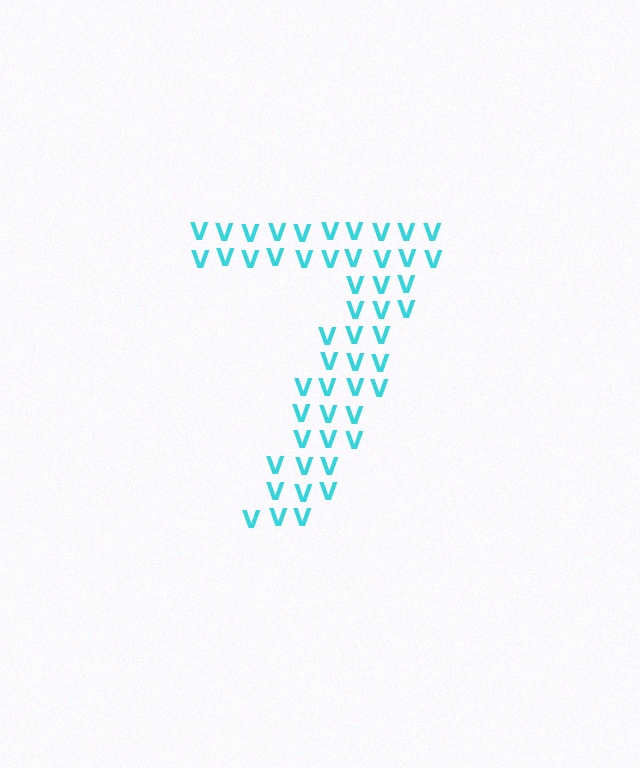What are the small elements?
The small elements are letter V's.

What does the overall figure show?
The overall figure shows the digit 7.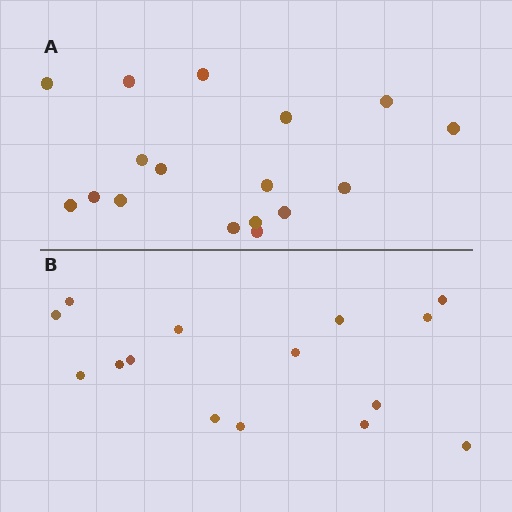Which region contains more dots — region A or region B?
Region A (the top region) has more dots.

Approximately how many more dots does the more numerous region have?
Region A has just a few more — roughly 2 or 3 more dots than region B.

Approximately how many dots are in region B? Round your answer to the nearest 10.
About 20 dots. (The exact count is 15, which rounds to 20.)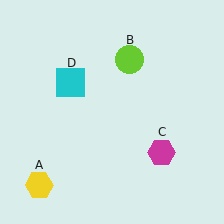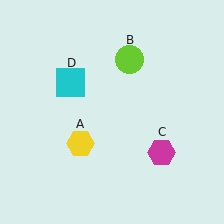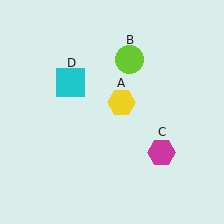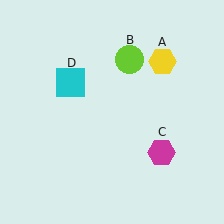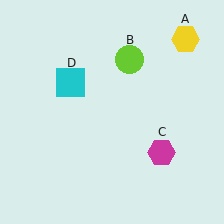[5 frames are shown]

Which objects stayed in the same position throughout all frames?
Lime circle (object B) and magenta hexagon (object C) and cyan square (object D) remained stationary.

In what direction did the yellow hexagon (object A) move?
The yellow hexagon (object A) moved up and to the right.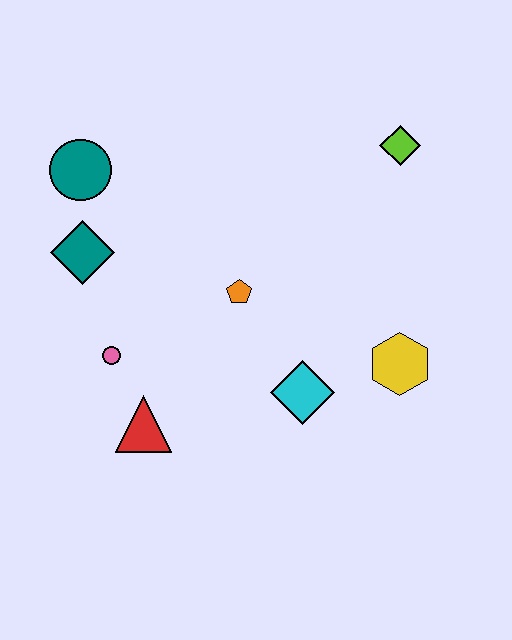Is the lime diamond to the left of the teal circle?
No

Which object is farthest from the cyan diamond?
The teal circle is farthest from the cyan diamond.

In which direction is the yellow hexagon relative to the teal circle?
The yellow hexagon is to the right of the teal circle.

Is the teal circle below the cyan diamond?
No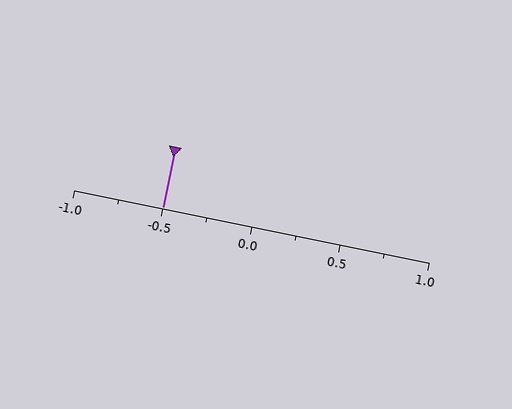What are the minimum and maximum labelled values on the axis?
The axis runs from -1.0 to 1.0.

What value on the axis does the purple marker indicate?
The marker indicates approximately -0.5.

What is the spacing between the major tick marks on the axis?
The major ticks are spaced 0.5 apart.